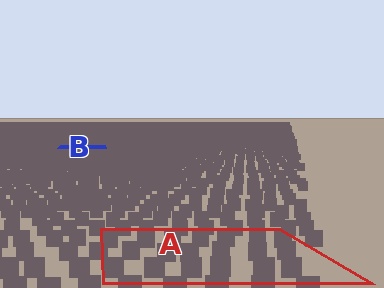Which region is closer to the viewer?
Region A is closer. The texture elements there are larger and more spread out.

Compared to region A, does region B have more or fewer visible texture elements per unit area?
Region B has more texture elements per unit area — they are packed more densely because it is farther away.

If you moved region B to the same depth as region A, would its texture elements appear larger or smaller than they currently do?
They would appear larger. At a closer depth, the same texture elements are projected at a bigger on-screen size.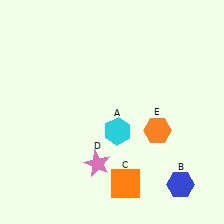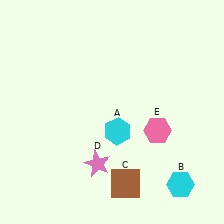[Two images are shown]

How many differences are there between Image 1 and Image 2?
There are 3 differences between the two images.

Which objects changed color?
B changed from blue to cyan. C changed from orange to brown. E changed from orange to pink.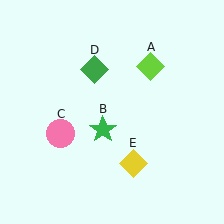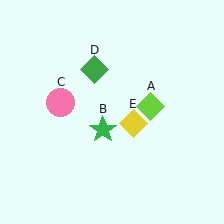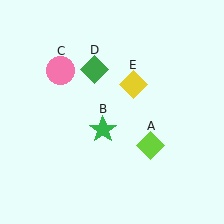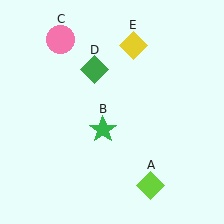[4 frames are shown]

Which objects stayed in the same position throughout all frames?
Green star (object B) and green diamond (object D) remained stationary.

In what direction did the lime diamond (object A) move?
The lime diamond (object A) moved down.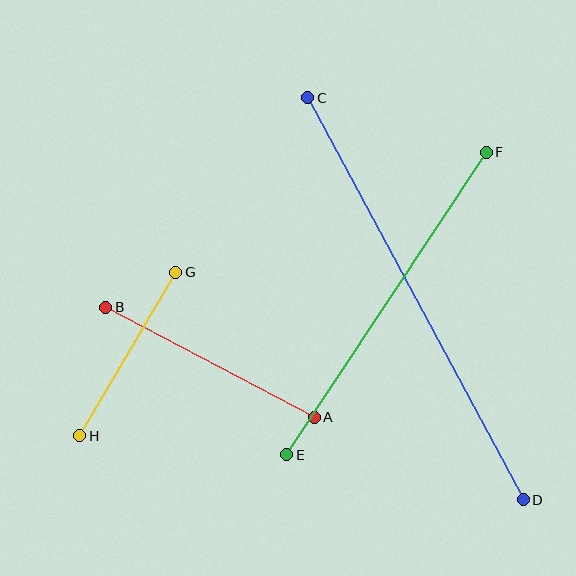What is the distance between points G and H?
The distance is approximately 190 pixels.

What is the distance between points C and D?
The distance is approximately 456 pixels.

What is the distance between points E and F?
The distance is approximately 362 pixels.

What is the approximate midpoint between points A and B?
The midpoint is at approximately (210, 362) pixels.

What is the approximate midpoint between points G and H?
The midpoint is at approximately (128, 354) pixels.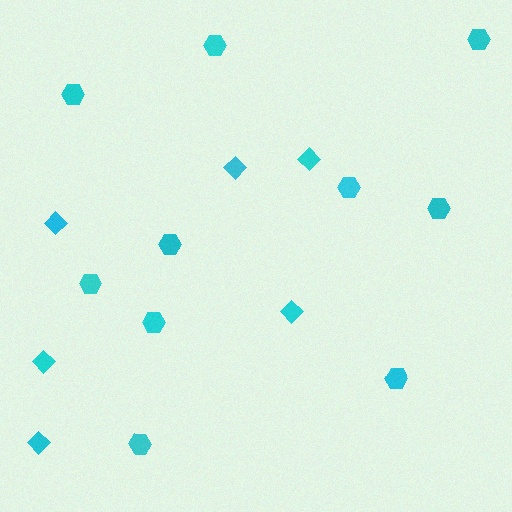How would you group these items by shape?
There are 2 groups: one group of diamonds (6) and one group of hexagons (10).